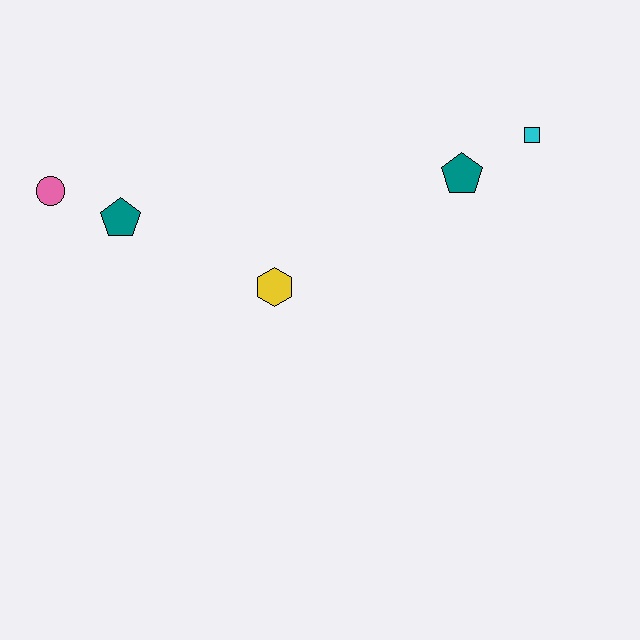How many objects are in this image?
There are 5 objects.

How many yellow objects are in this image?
There is 1 yellow object.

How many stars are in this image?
There are no stars.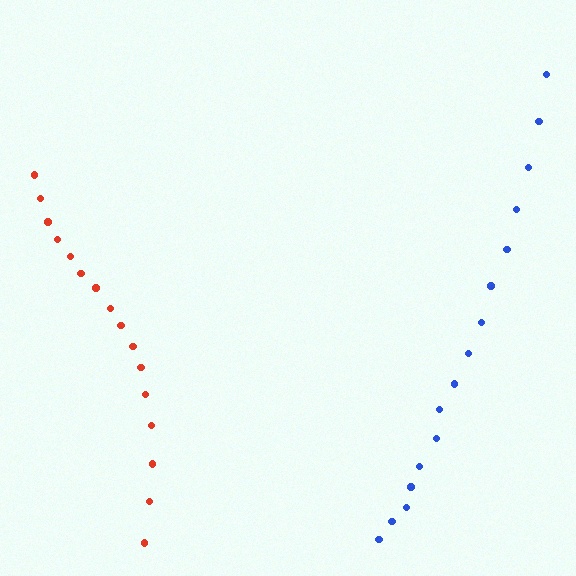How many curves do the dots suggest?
There are 2 distinct paths.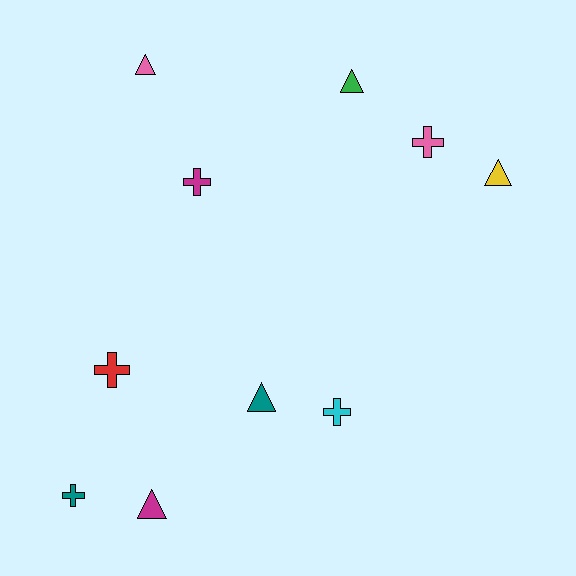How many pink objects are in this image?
There are 2 pink objects.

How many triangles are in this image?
There are 5 triangles.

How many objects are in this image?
There are 10 objects.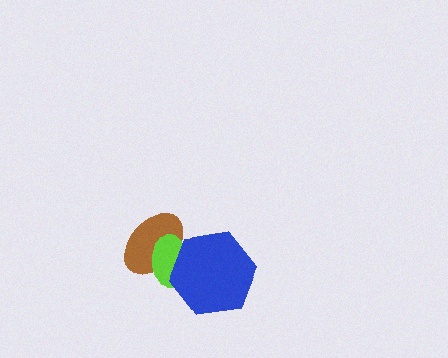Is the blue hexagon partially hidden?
No, no other shape covers it.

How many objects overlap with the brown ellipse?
2 objects overlap with the brown ellipse.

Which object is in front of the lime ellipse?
The blue hexagon is in front of the lime ellipse.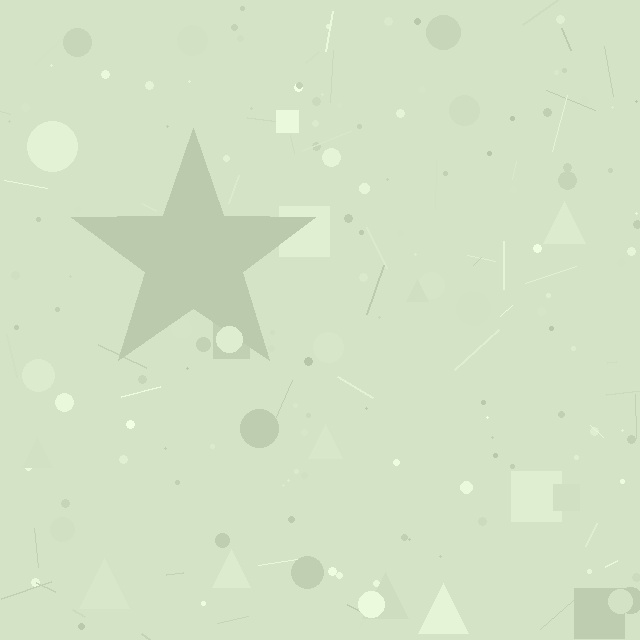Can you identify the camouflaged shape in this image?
The camouflaged shape is a star.